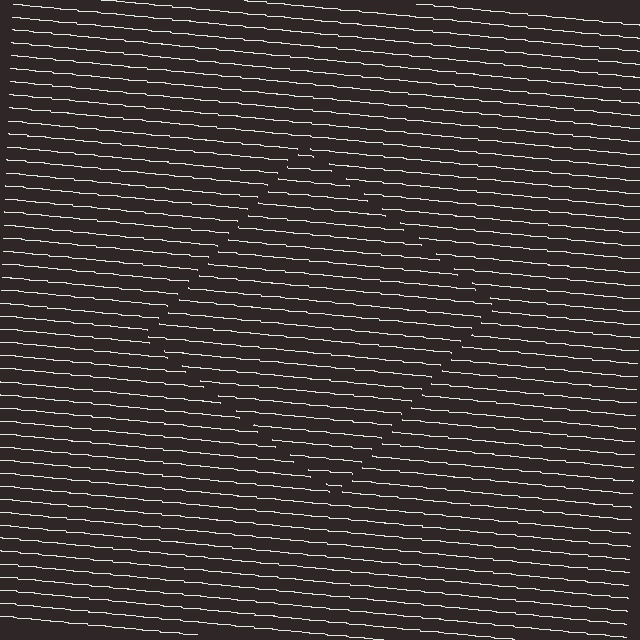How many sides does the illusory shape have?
4 sides — the line-ends trace a square.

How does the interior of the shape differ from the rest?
The interior of the shape contains the same grating, shifted by half a period — the contour is defined by the phase discontinuity where line-ends from the inner and outer gratings abut.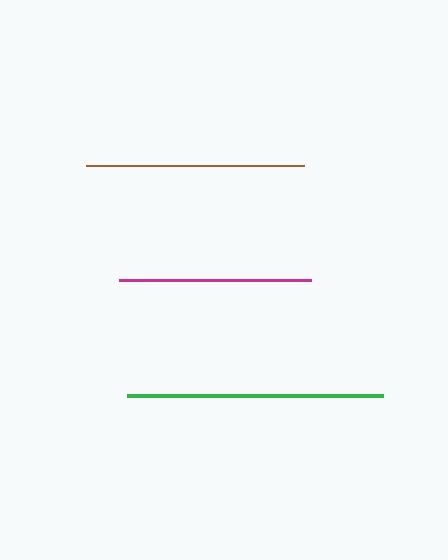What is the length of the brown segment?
The brown segment is approximately 218 pixels long.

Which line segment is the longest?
The green line is the longest at approximately 256 pixels.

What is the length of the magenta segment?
The magenta segment is approximately 192 pixels long.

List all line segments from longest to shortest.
From longest to shortest: green, brown, magenta.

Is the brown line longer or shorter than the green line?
The green line is longer than the brown line.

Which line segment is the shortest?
The magenta line is the shortest at approximately 192 pixels.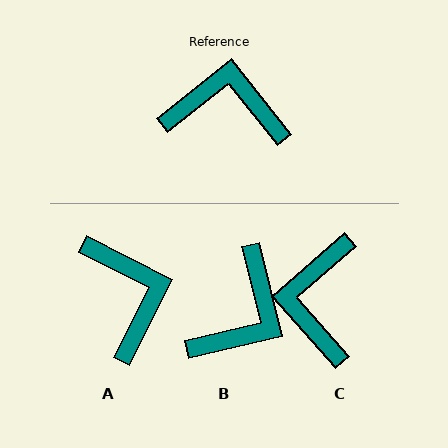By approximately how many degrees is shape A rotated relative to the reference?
Approximately 65 degrees clockwise.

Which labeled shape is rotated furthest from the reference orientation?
B, about 115 degrees away.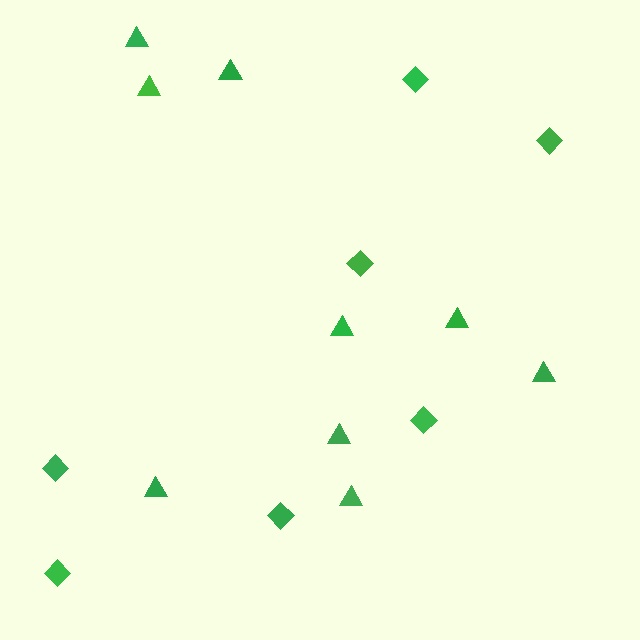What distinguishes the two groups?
There are 2 groups: one group of triangles (9) and one group of diamonds (7).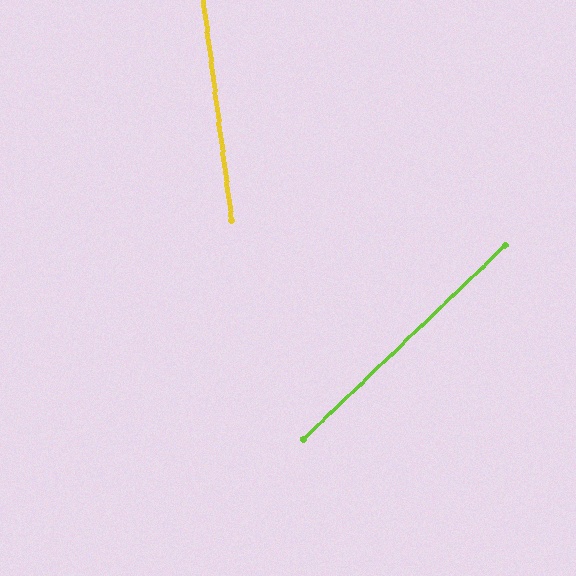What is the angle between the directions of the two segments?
Approximately 54 degrees.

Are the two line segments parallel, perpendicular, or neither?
Neither parallel nor perpendicular — they differ by about 54°.